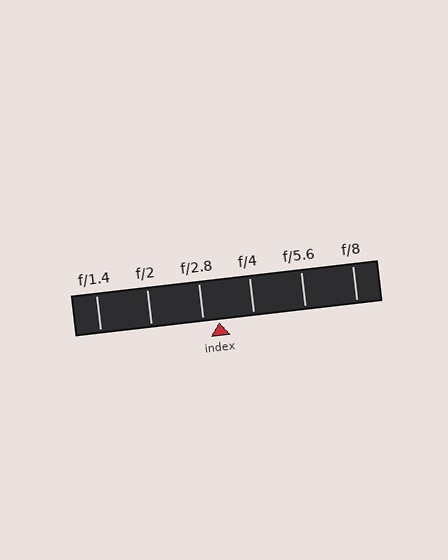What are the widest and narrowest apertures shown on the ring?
The widest aperture shown is f/1.4 and the narrowest is f/8.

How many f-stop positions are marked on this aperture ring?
There are 6 f-stop positions marked.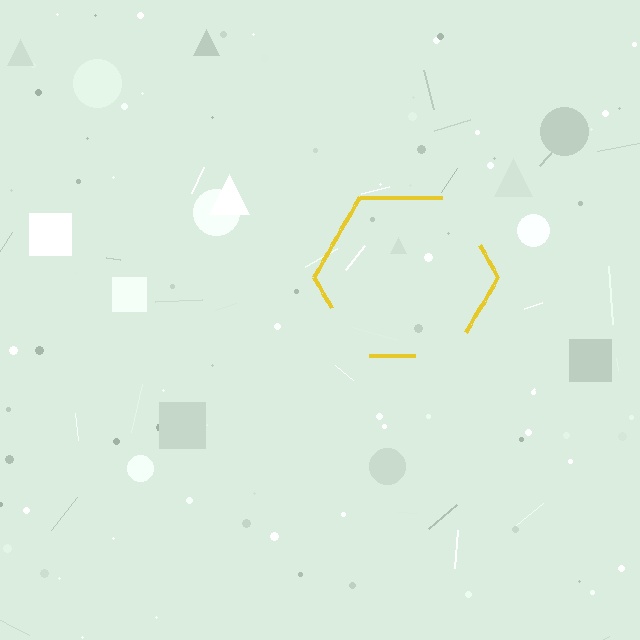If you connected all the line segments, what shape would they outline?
They would outline a hexagon.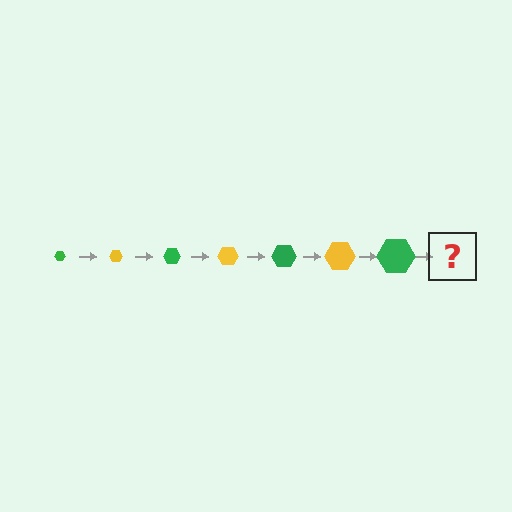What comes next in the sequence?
The next element should be a yellow hexagon, larger than the previous one.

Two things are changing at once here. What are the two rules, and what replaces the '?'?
The two rules are that the hexagon grows larger each step and the color cycles through green and yellow. The '?' should be a yellow hexagon, larger than the previous one.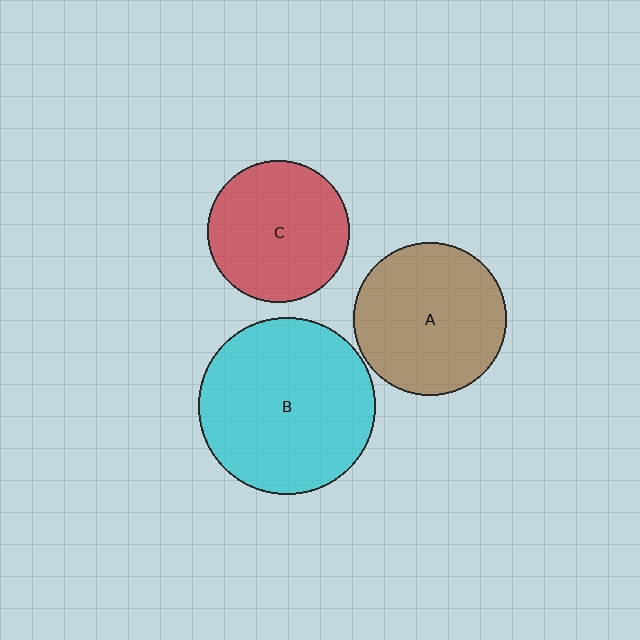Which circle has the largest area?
Circle B (cyan).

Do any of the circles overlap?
No, none of the circles overlap.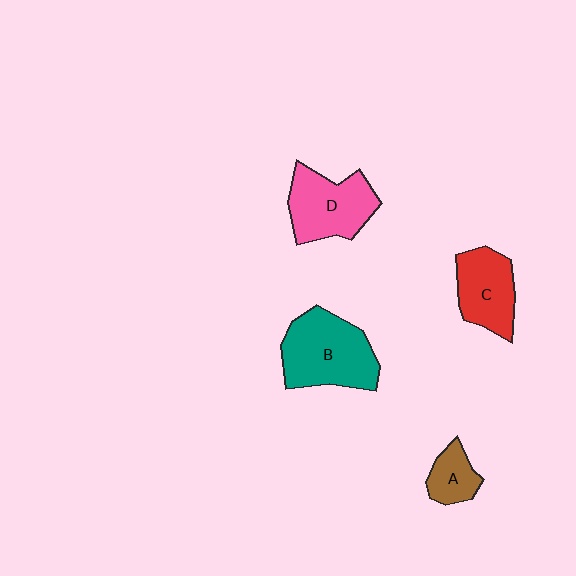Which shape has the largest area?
Shape B (teal).